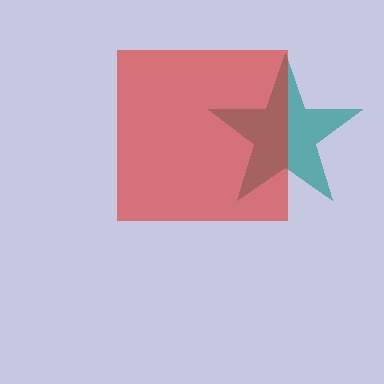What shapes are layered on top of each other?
The layered shapes are: a teal star, a red square.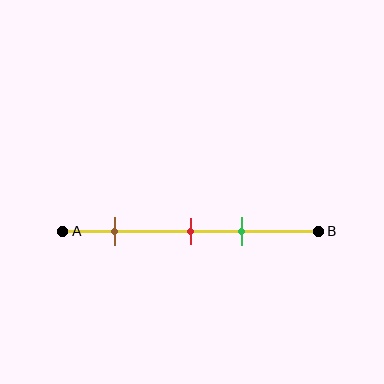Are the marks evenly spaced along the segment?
No, the marks are not evenly spaced.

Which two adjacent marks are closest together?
The red and green marks are the closest adjacent pair.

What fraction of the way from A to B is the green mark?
The green mark is approximately 70% (0.7) of the way from A to B.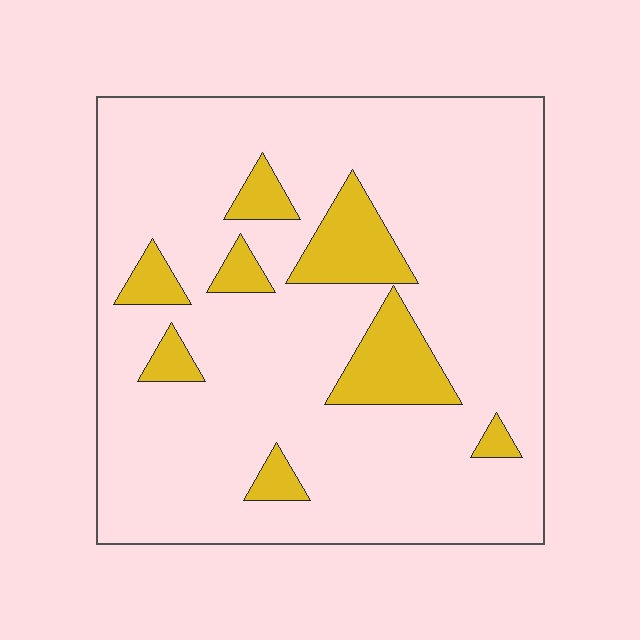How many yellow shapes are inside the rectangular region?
8.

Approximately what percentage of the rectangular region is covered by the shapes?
Approximately 15%.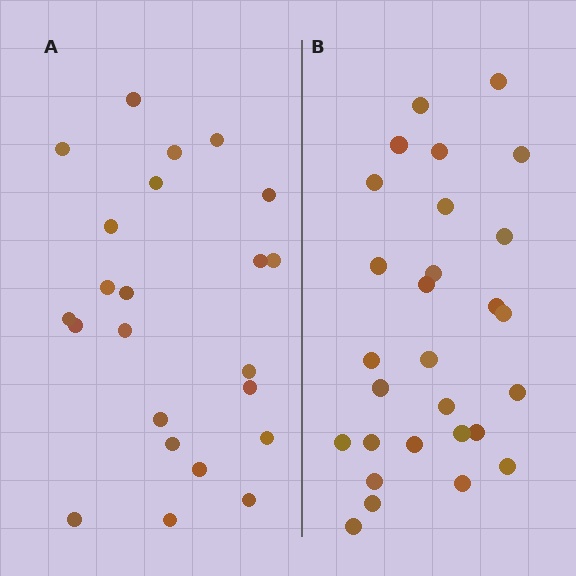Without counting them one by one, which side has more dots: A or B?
Region B (the right region) has more dots.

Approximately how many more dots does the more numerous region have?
Region B has about 5 more dots than region A.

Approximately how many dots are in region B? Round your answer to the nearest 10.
About 30 dots. (The exact count is 28, which rounds to 30.)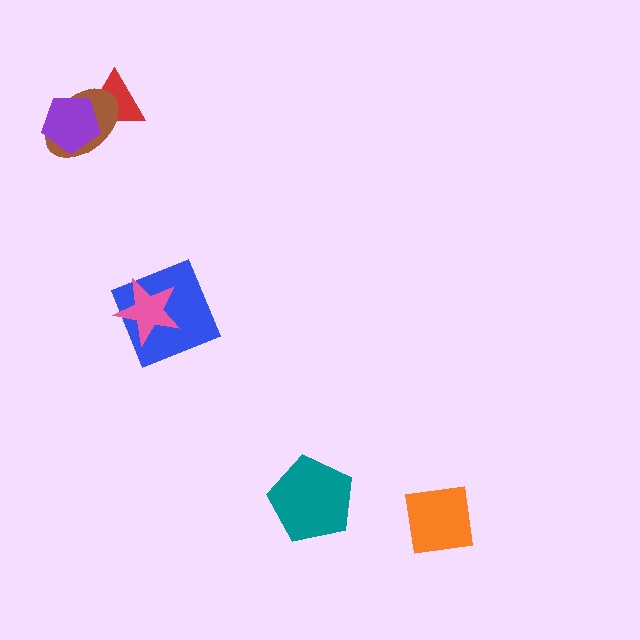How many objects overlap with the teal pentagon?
0 objects overlap with the teal pentagon.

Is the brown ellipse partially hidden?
Yes, it is partially covered by another shape.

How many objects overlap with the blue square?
1 object overlaps with the blue square.